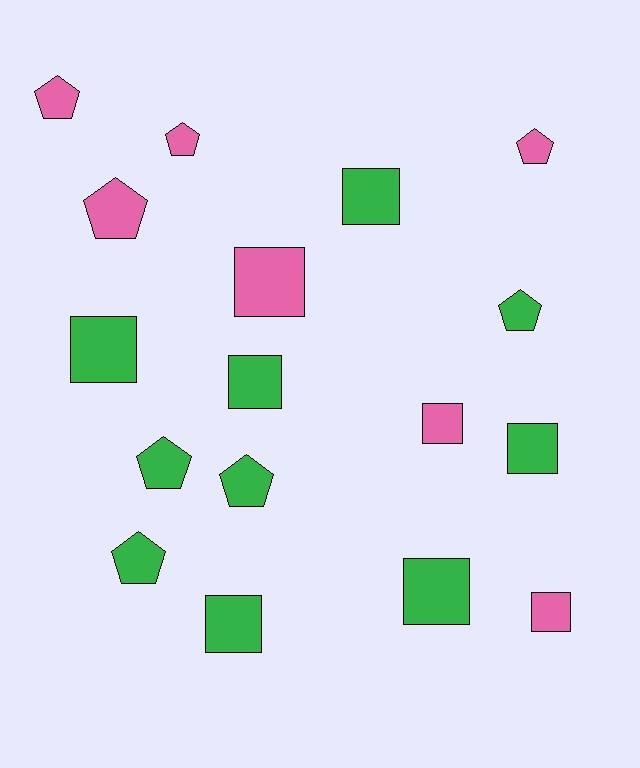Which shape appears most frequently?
Square, with 9 objects.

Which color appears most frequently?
Green, with 10 objects.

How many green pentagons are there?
There are 4 green pentagons.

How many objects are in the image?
There are 17 objects.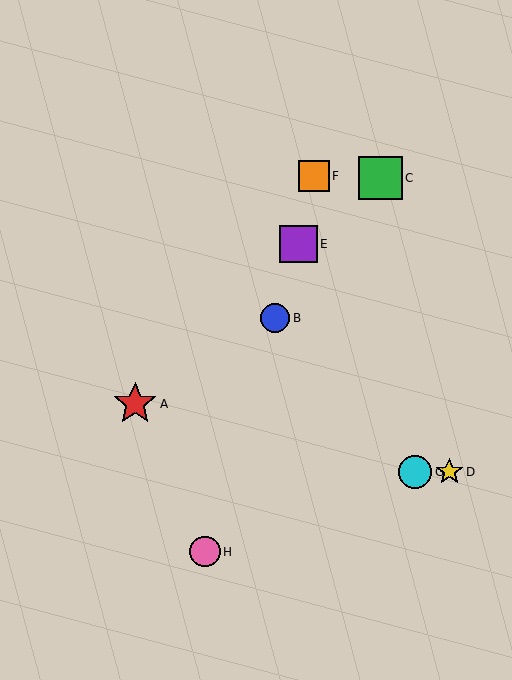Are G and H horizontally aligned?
No, G is at y≈472 and H is at y≈552.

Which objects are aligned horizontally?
Objects D, G are aligned horizontally.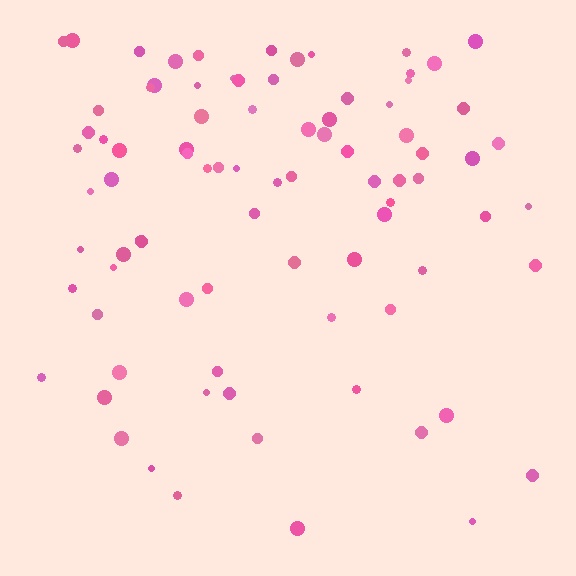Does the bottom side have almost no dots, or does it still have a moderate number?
Still a moderate number, just noticeably fewer than the top.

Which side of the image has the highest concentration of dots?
The top.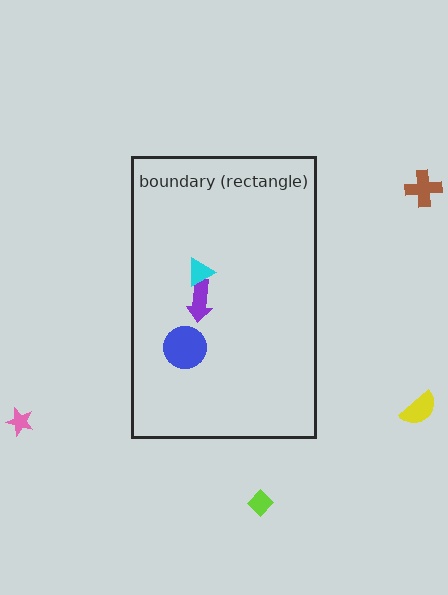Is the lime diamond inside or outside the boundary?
Outside.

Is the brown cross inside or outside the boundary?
Outside.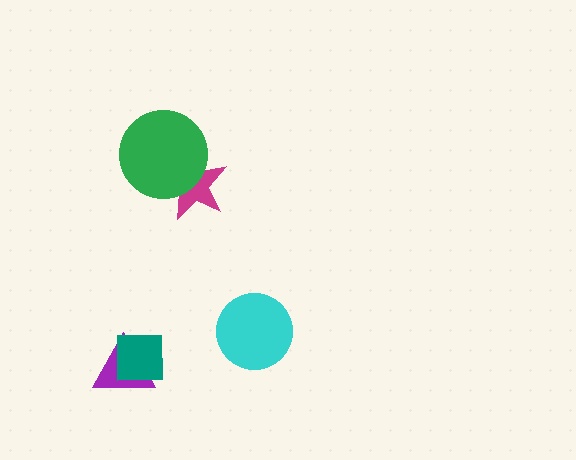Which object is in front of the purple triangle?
The teal square is in front of the purple triangle.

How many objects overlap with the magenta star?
1 object overlaps with the magenta star.